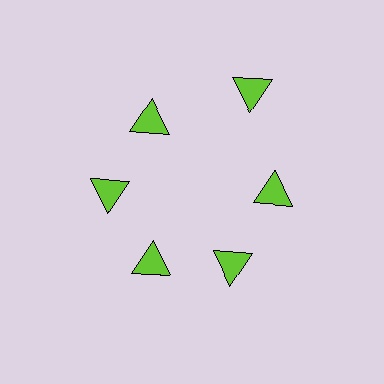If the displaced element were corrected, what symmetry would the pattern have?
It would have 6-fold rotational symmetry — the pattern would map onto itself every 60 degrees.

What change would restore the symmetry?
The symmetry would be restored by moving it inward, back onto the ring so that all 6 triangles sit at equal angles and equal distance from the center.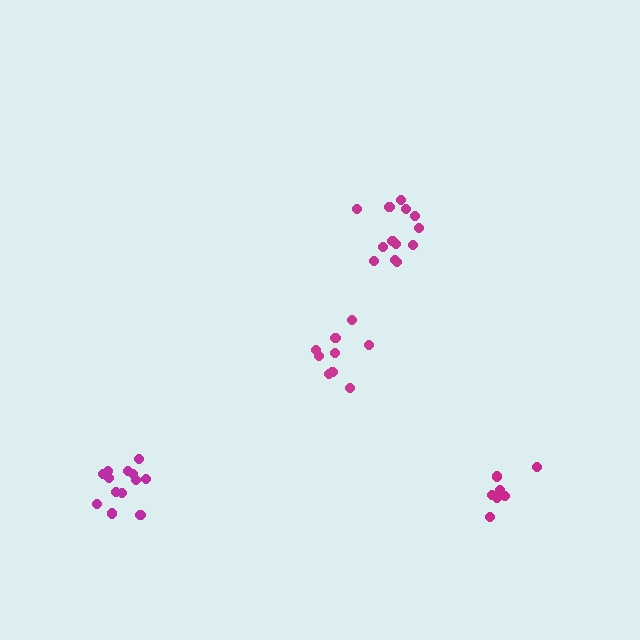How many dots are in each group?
Group 1: 13 dots, Group 2: 7 dots, Group 3: 9 dots, Group 4: 13 dots (42 total).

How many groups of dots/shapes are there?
There are 4 groups.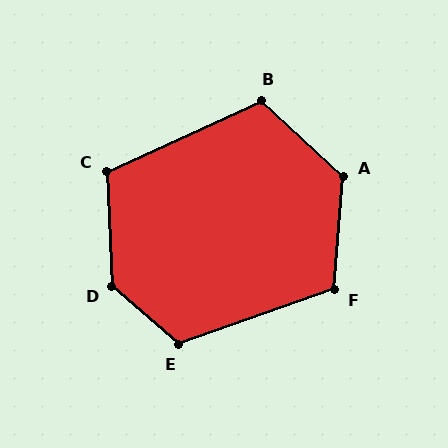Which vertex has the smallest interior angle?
C, at approximately 112 degrees.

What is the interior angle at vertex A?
Approximately 128 degrees (obtuse).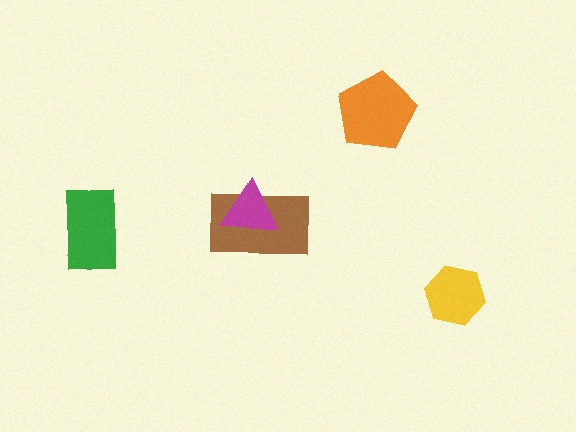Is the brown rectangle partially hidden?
Yes, it is partially covered by another shape.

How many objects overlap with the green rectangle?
0 objects overlap with the green rectangle.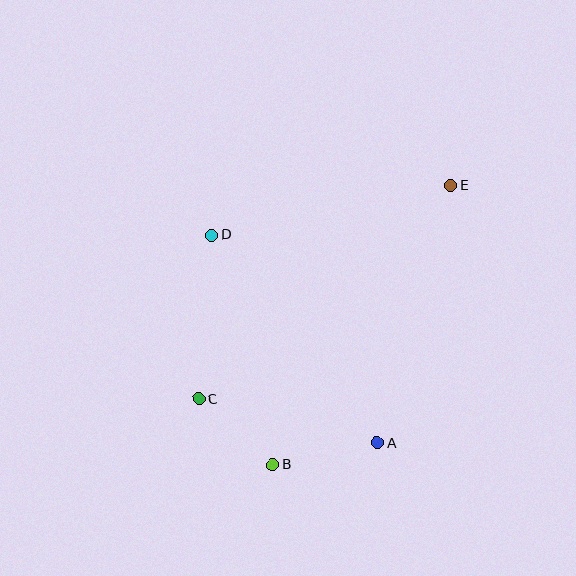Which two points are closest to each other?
Points B and C are closest to each other.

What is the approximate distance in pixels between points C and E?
The distance between C and E is approximately 330 pixels.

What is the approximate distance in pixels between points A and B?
The distance between A and B is approximately 107 pixels.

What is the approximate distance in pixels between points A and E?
The distance between A and E is approximately 267 pixels.